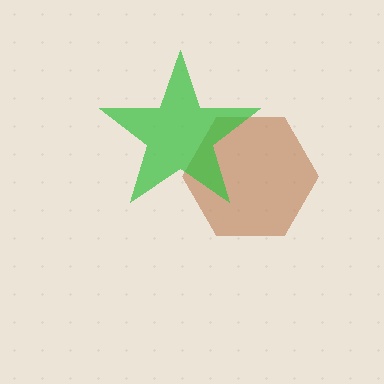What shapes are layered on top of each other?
The layered shapes are: a brown hexagon, a green star.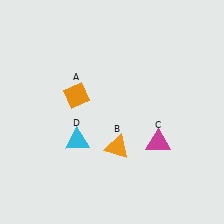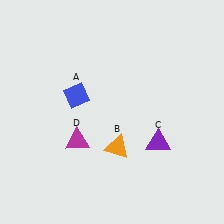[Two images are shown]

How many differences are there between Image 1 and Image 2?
There are 3 differences between the two images.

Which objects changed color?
A changed from orange to blue. C changed from magenta to purple. D changed from cyan to magenta.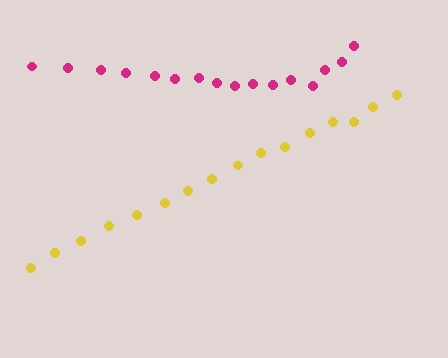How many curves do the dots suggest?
There are 2 distinct paths.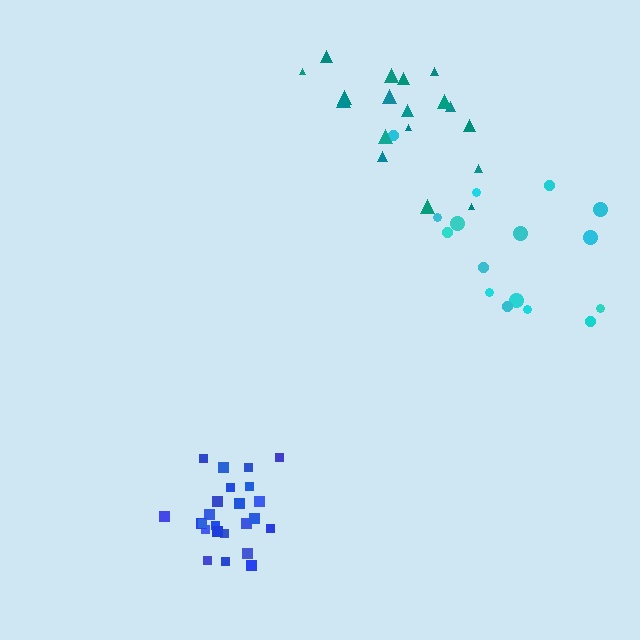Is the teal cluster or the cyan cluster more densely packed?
Teal.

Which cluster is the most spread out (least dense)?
Cyan.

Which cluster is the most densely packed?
Blue.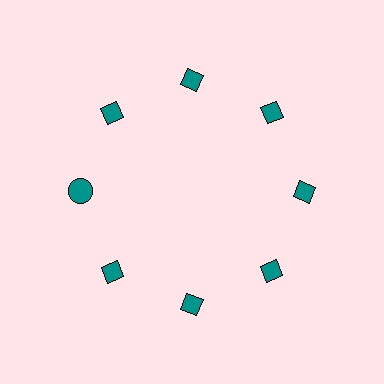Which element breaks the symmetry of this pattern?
The teal circle at roughly the 9 o'clock position breaks the symmetry. All other shapes are teal diamonds.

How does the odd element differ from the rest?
It has a different shape: circle instead of diamond.